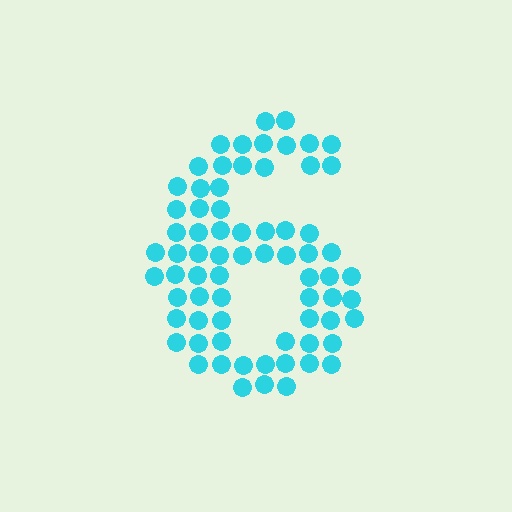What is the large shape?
The large shape is the digit 6.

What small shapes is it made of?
It is made of small circles.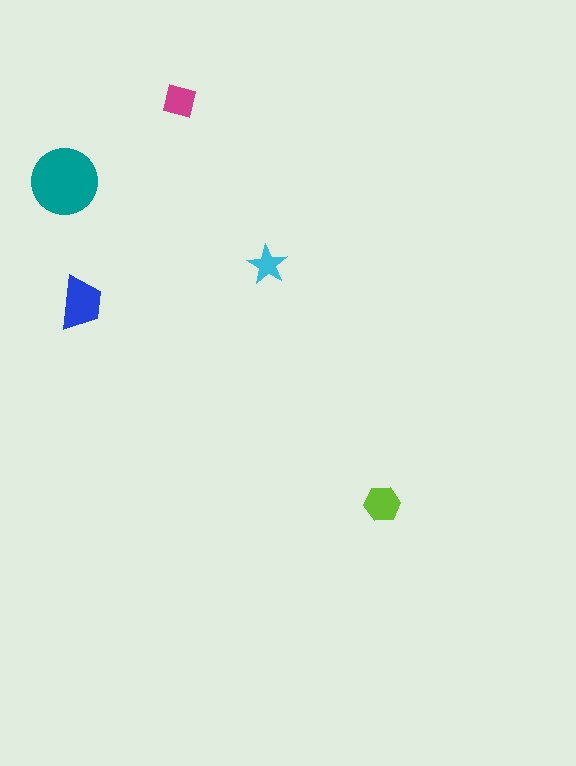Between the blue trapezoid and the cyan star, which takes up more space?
The blue trapezoid.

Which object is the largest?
The teal circle.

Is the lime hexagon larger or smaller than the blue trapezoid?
Smaller.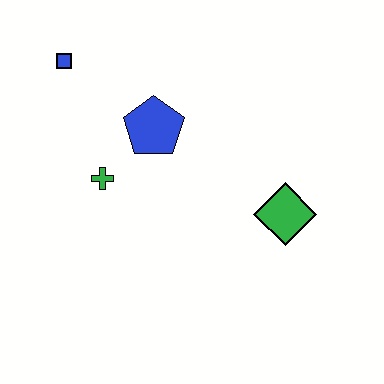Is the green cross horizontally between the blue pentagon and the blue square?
Yes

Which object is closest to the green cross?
The blue pentagon is closest to the green cross.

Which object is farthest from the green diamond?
The blue square is farthest from the green diamond.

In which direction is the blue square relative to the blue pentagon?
The blue square is to the left of the blue pentagon.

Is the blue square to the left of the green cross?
Yes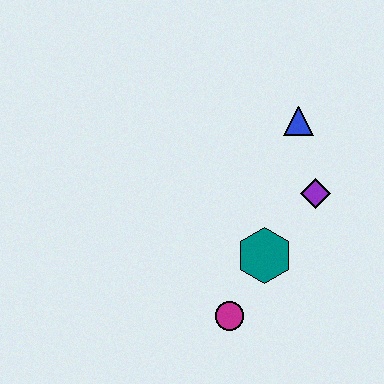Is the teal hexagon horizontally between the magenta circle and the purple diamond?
Yes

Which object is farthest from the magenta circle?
The blue triangle is farthest from the magenta circle.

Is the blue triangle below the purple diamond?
No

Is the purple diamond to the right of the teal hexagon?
Yes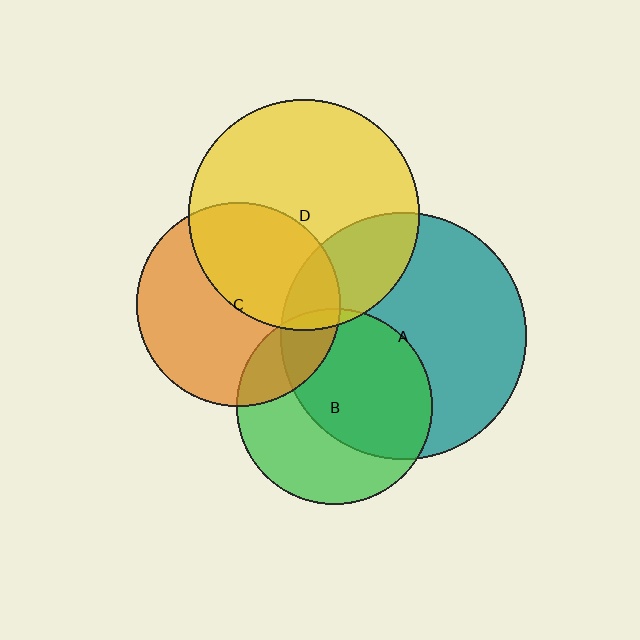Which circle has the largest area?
Circle A (teal).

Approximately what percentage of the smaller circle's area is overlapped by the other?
Approximately 45%.